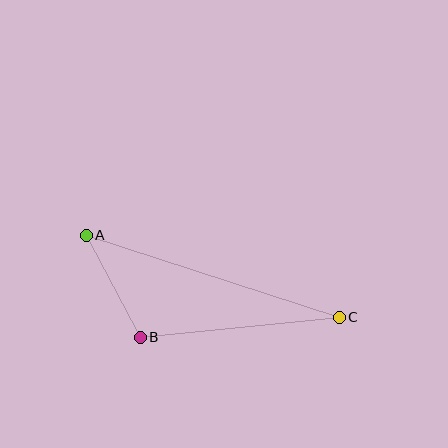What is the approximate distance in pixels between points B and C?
The distance between B and C is approximately 200 pixels.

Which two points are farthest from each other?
Points A and C are farthest from each other.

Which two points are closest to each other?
Points A and B are closest to each other.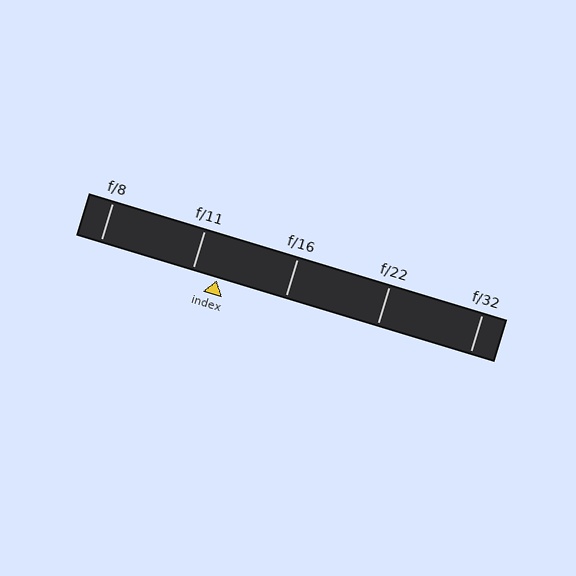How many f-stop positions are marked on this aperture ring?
There are 5 f-stop positions marked.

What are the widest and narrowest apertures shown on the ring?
The widest aperture shown is f/8 and the narrowest is f/32.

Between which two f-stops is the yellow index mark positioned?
The index mark is between f/11 and f/16.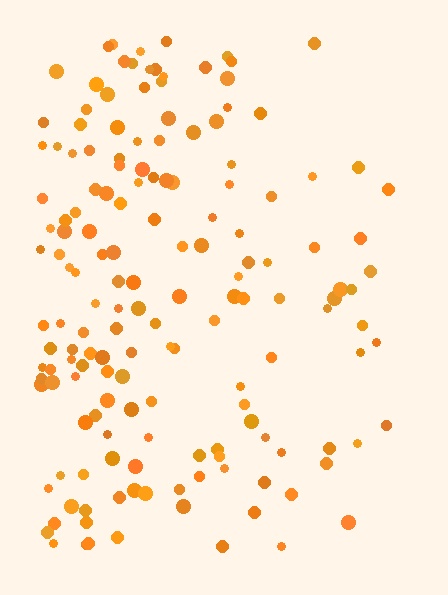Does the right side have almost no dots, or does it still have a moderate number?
Still a moderate number, just noticeably fewer than the left.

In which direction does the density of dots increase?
From right to left, with the left side densest.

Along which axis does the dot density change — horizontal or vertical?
Horizontal.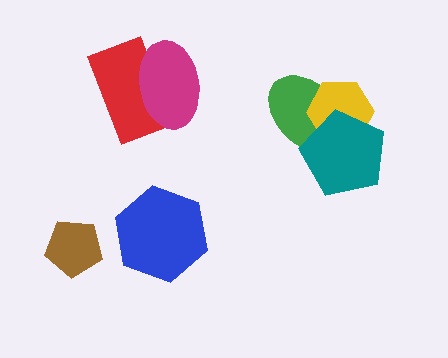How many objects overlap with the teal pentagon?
2 objects overlap with the teal pentagon.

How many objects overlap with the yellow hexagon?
2 objects overlap with the yellow hexagon.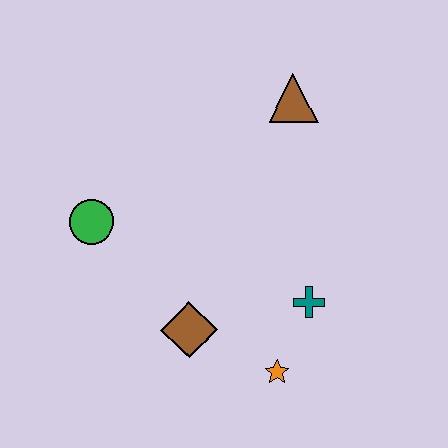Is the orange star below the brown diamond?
Yes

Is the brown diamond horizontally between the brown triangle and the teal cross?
No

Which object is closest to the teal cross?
The orange star is closest to the teal cross.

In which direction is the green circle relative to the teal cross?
The green circle is to the left of the teal cross.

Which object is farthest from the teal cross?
The green circle is farthest from the teal cross.